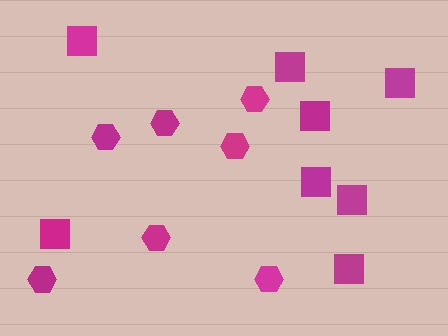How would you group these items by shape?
There are 2 groups: one group of hexagons (7) and one group of squares (8).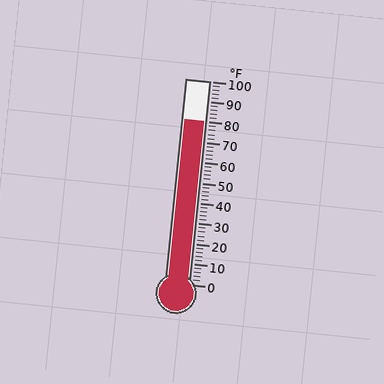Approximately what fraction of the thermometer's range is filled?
The thermometer is filled to approximately 80% of its range.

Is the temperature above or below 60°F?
The temperature is above 60°F.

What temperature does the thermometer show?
The thermometer shows approximately 80°F.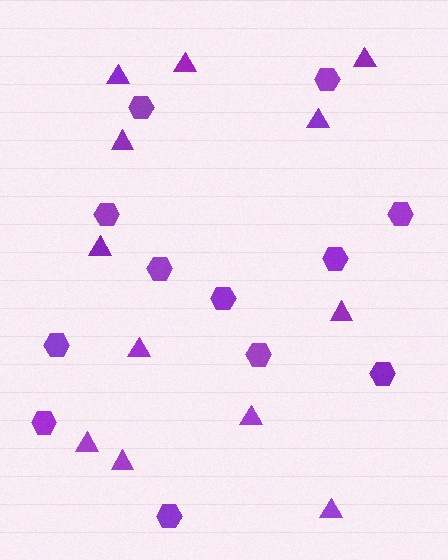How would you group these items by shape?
There are 2 groups: one group of hexagons (12) and one group of triangles (12).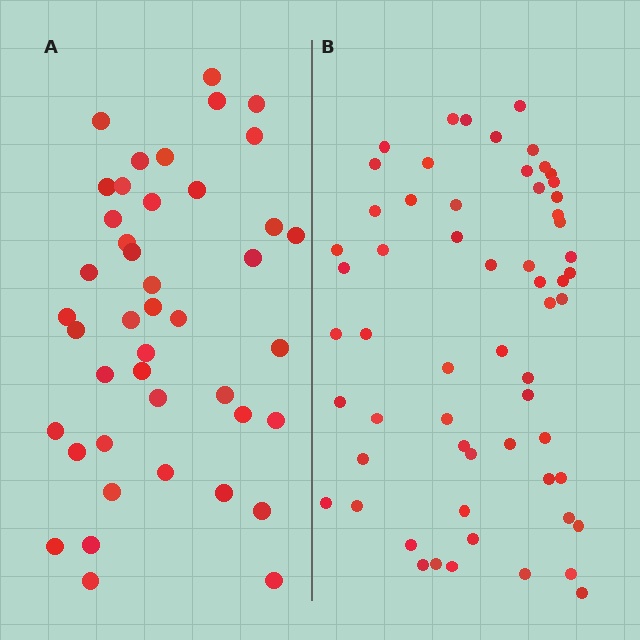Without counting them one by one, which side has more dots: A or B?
Region B (the right region) has more dots.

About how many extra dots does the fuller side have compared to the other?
Region B has approximately 15 more dots than region A.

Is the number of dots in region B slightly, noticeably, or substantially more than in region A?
Region B has noticeably more, but not dramatically so. The ratio is roughly 1.4 to 1.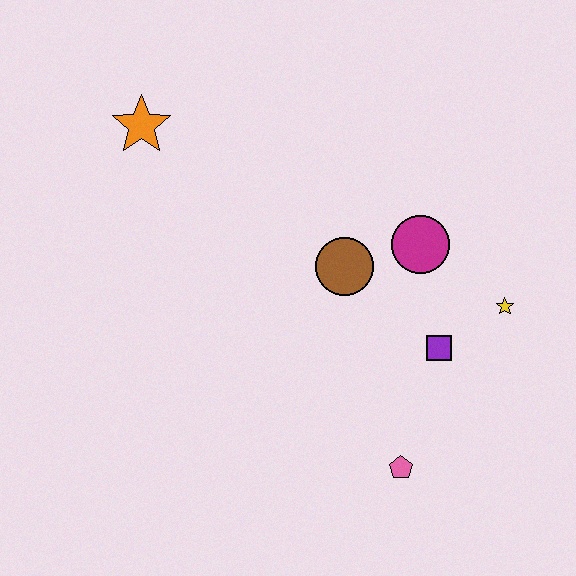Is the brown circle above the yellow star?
Yes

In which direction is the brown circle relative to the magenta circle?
The brown circle is to the left of the magenta circle.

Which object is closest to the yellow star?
The purple square is closest to the yellow star.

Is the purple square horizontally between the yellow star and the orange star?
Yes